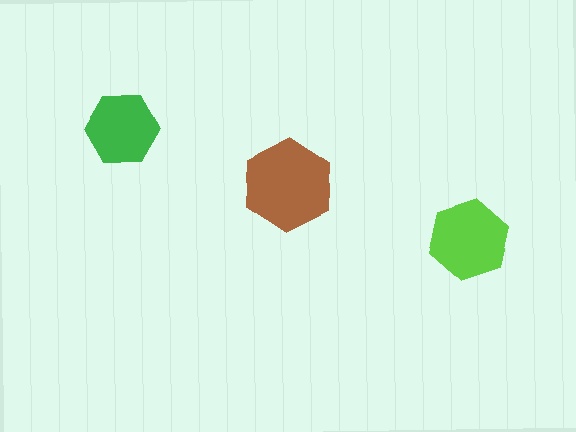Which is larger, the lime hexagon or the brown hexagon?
The brown one.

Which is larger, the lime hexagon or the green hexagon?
The lime one.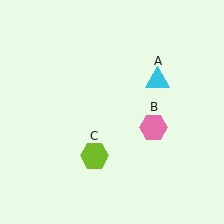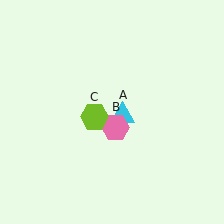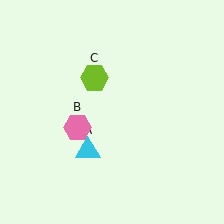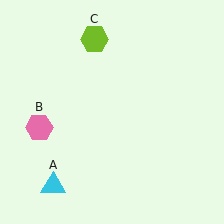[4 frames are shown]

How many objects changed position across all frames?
3 objects changed position: cyan triangle (object A), pink hexagon (object B), lime hexagon (object C).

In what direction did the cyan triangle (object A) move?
The cyan triangle (object A) moved down and to the left.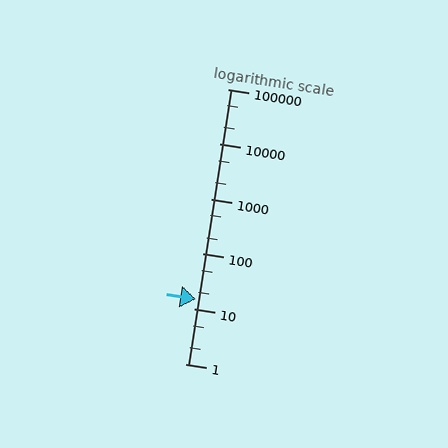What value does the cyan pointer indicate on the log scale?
The pointer indicates approximately 15.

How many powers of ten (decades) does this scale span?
The scale spans 5 decades, from 1 to 100000.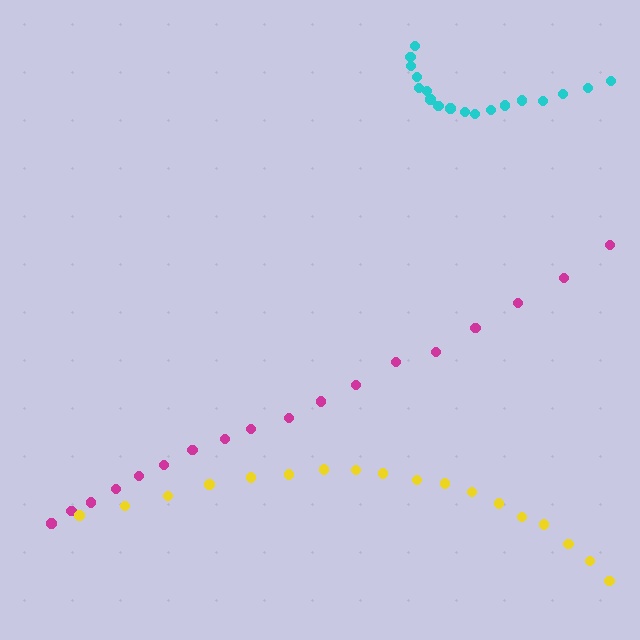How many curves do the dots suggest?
There are 3 distinct paths.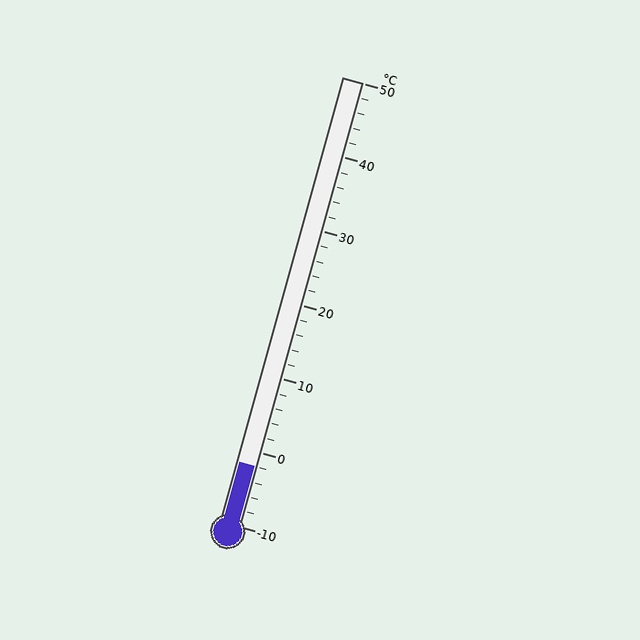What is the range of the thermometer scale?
The thermometer scale ranges from -10°C to 50°C.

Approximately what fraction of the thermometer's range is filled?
The thermometer is filled to approximately 15% of its range.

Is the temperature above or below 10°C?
The temperature is below 10°C.